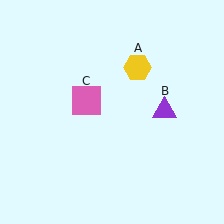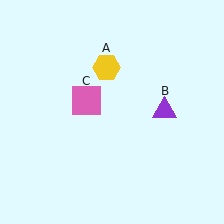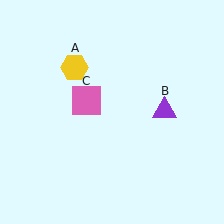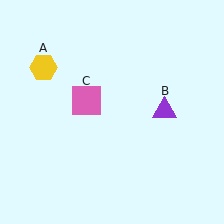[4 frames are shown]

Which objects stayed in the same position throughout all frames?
Purple triangle (object B) and pink square (object C) remained stationary.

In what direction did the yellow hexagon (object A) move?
The yellow hexagon (object A) moved left.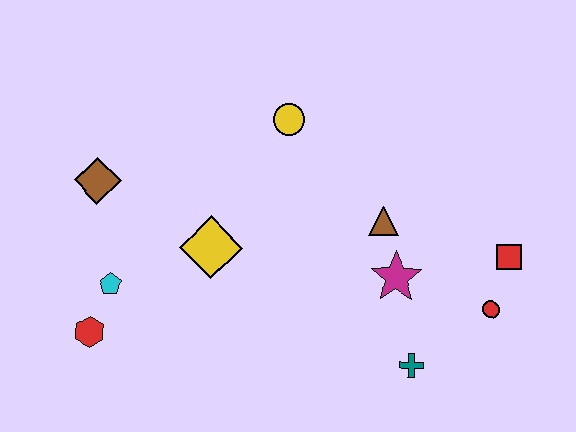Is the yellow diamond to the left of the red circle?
Yes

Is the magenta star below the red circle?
No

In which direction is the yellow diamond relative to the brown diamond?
The yellow diamond is to the right of the brown diamond.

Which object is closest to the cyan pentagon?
The red hexagon is closest to the cyan pentagon.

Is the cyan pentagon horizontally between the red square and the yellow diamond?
No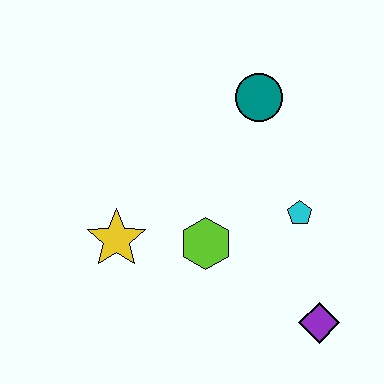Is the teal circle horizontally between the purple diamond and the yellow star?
Yes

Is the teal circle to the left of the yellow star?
No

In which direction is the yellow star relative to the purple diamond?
The yellow star is to the left of the purple diamond.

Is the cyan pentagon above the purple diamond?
Yes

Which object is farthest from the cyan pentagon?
The yellow star is farthest from the cyan pentagon.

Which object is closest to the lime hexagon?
The yellow star is closest to the lime hexagon.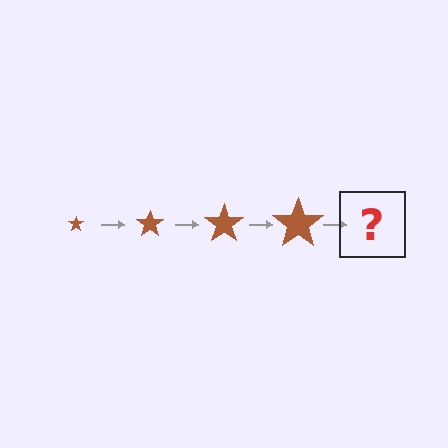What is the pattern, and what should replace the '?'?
The pattern is that the star gets progressively larger each step. The '?' should be a brown star, larger than the previous one.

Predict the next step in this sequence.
The next step is a brown star, larger than the previous one.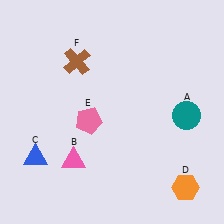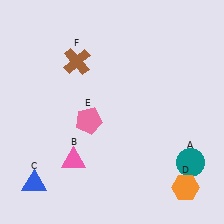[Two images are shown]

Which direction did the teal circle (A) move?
The teal circle (A) moved down.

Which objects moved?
The objects that moved are: the teal circle (A), the blue triangle (C).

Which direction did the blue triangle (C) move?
The blue triangle (C) moved down.